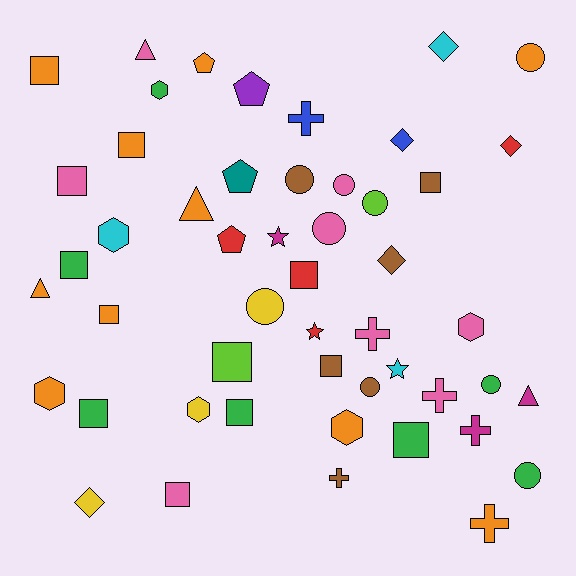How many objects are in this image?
There are 50 objects.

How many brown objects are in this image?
There are 6 brown objects.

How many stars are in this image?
There are 3 stars.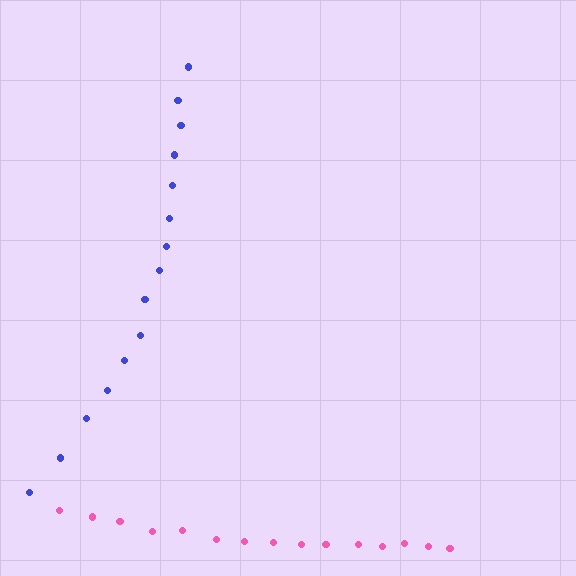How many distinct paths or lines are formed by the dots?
There are 2 distinct paths.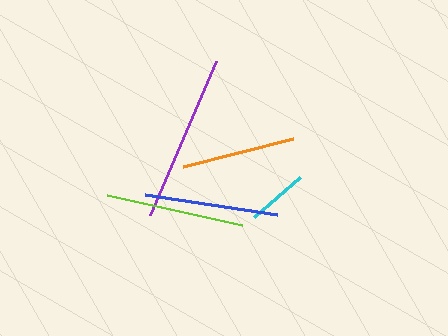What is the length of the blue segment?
The blue segment is approximately 134 pixels long.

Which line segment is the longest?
The purple line is the longest at approximately 168 pixels.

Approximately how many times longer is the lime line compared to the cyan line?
The lime line is approximately 2.3 times the length of the cyan line.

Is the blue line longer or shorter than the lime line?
The lime line is longer than the blue line.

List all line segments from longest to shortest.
From longest to shortest: purple, lime, blue, orange, cyan.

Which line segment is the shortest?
The cyan line is the shortest at approximately 61 pixels.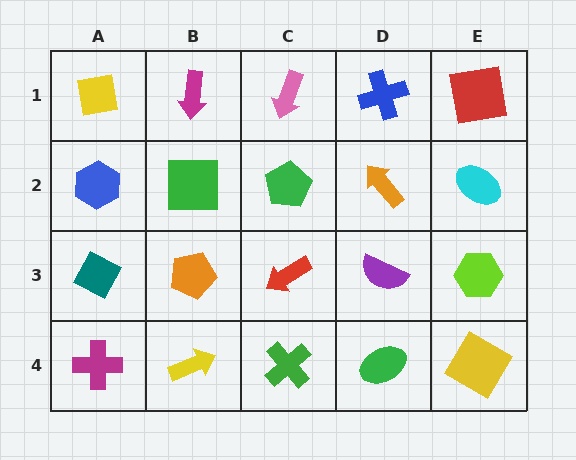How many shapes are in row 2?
5 shapes.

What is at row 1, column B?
A magenta arrow.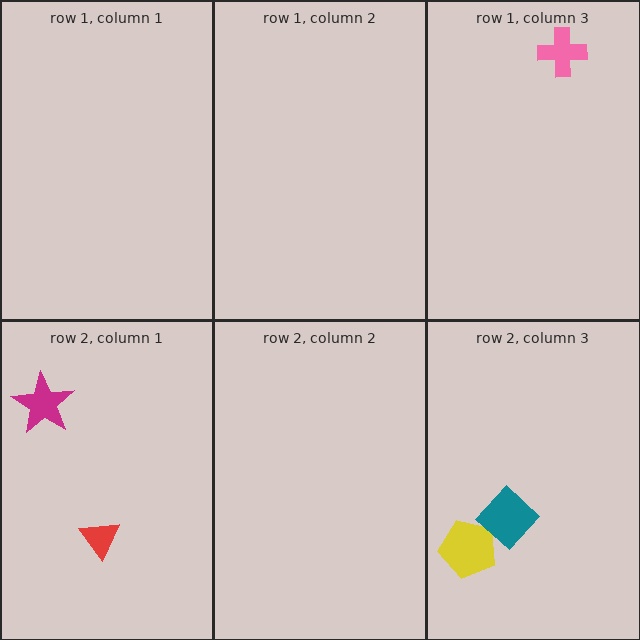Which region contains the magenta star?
The row 2, column 1 region.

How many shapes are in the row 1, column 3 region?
1.